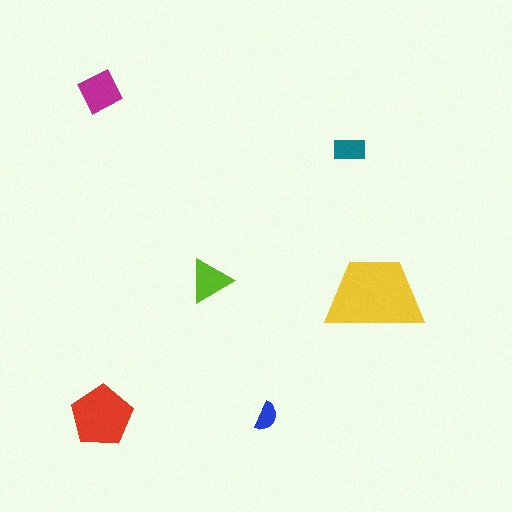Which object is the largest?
The yellow trapezoid.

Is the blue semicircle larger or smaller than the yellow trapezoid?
Smaller.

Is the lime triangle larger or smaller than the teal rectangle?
Larger.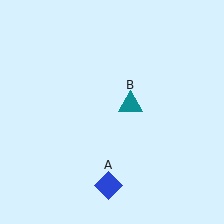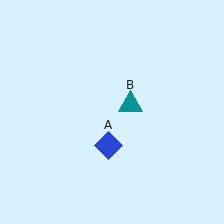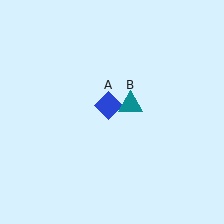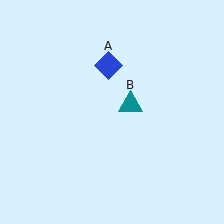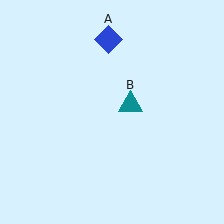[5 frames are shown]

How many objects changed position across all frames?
1 object changed position: blue diamond (object A).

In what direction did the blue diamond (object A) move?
The blue diamond (object A) moved up.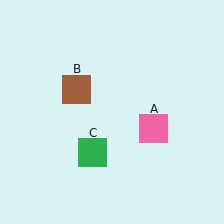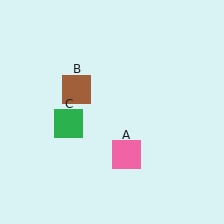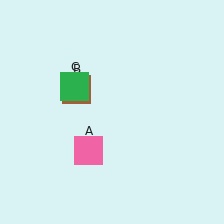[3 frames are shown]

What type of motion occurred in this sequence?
The pink square (object A), green square (object C) rotated clockwise around the center of the scene.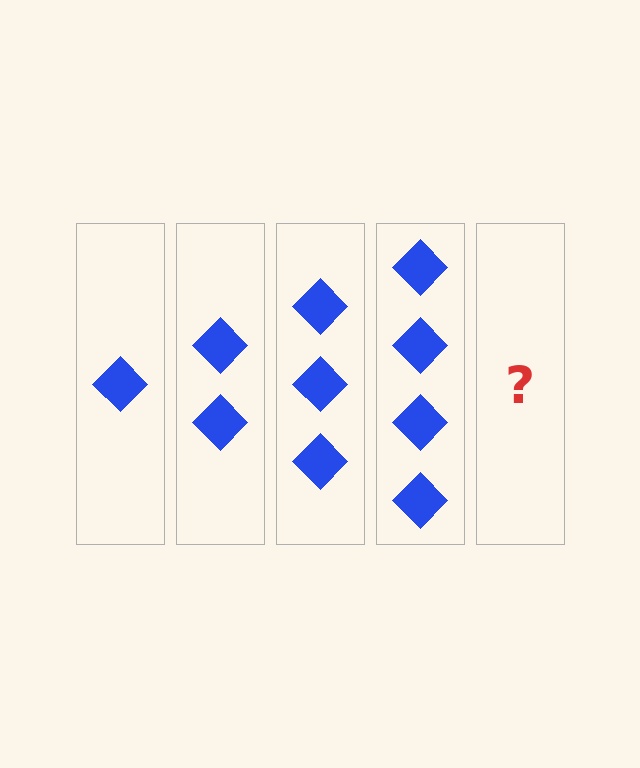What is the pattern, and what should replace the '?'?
The pattern is that each step adds one more diamond. The '?' should be 5 diamonds.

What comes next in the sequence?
The next element should be 5 diamonds.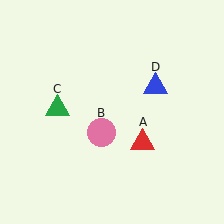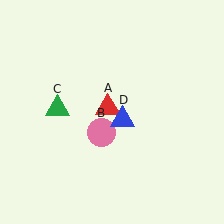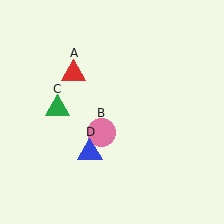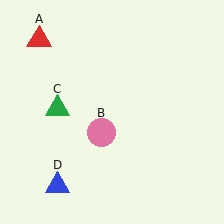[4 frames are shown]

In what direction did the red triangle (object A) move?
The red triangle (object A) moved up and to the left.